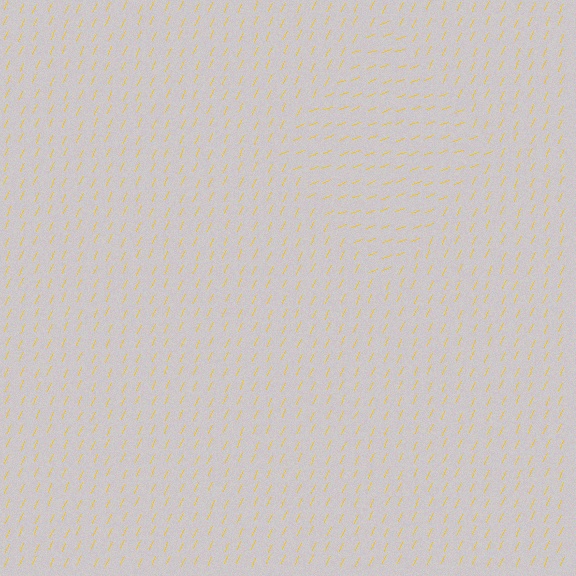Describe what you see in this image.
The image is filled with small yellow line segments. A diamond region in the image has lines oriented differently from the surrounding lines, creating a visible texture boundary.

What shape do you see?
I see a diamond.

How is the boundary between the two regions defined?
The boundary is defined purely by a change in line orientation (approximately 45 degrees difference). All lines are the same color and thickness.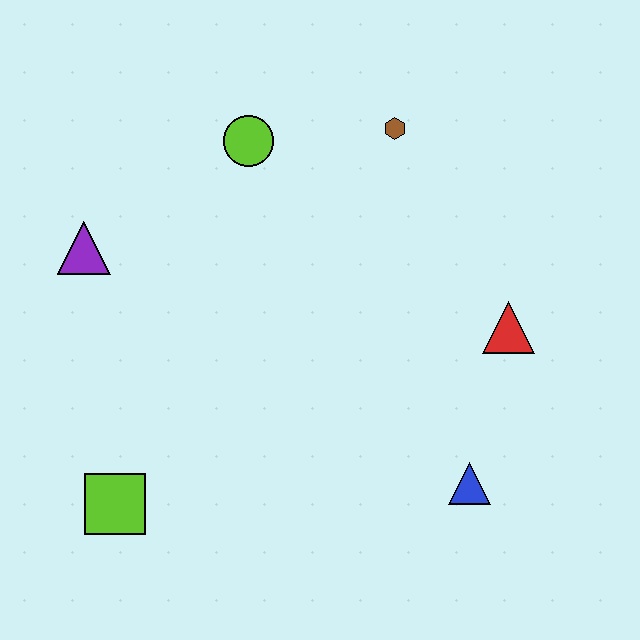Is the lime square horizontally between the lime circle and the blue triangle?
No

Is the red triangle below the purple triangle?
Yes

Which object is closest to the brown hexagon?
The lime circle is closest to the brown hexagon.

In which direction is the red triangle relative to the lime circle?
The red triangle is to the right of the lime circle.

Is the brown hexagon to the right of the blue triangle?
No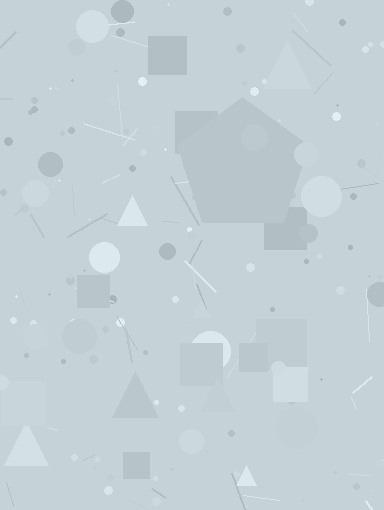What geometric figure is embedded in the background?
A pentagon is embedded in the background.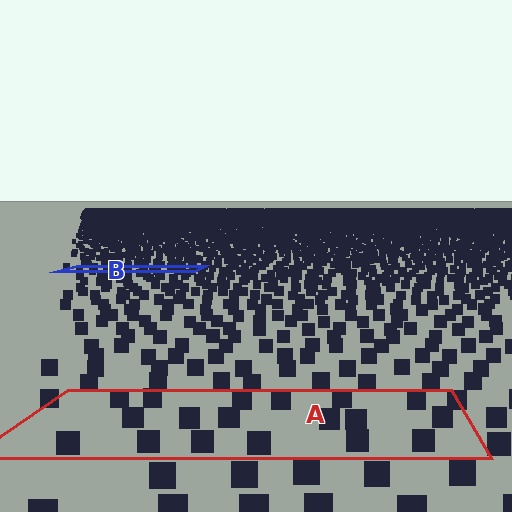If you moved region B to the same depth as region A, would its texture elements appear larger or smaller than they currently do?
They would appear larger. At a closer depth, the same texture elements are projected at a bigger on-screen size.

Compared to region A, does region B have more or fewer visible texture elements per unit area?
Region B has more texture elements per unit area — they are packed more densely because it is farther away.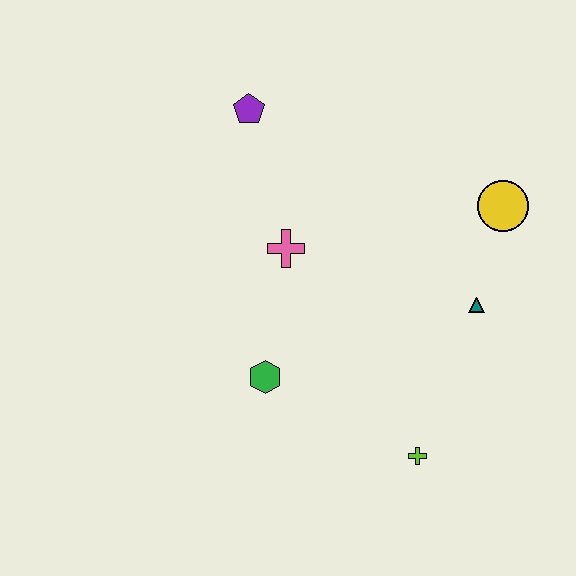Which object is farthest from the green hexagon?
The yellow circle is farthest from the green hexagon.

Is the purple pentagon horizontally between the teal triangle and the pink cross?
No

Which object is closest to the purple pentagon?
The pink cross is closest to the purple pentagon.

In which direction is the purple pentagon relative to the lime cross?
The purple pentagon is above the lime cross.